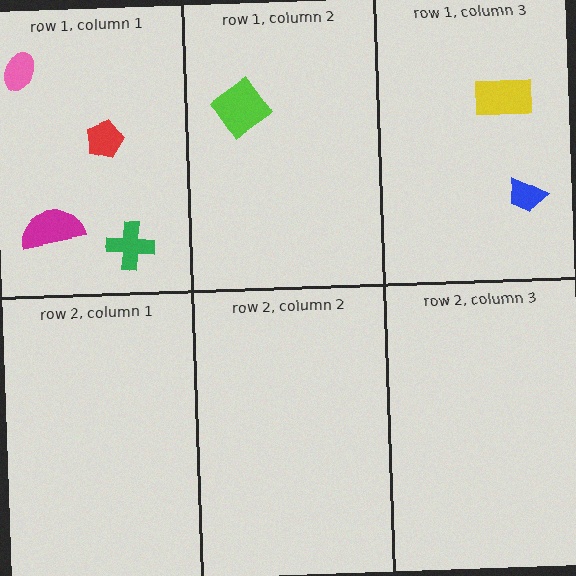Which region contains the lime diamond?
The row 1, column 2 region.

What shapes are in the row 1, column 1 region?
The pink ellipse, the red pentagon, the green cross, the magenta semicircle.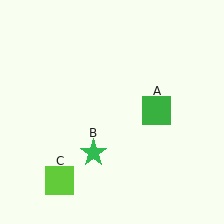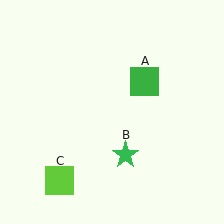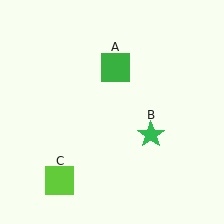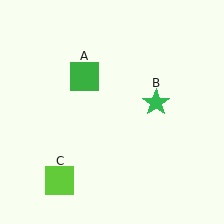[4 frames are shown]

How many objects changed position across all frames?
2 objects changed position: green square (object A), green star (object B).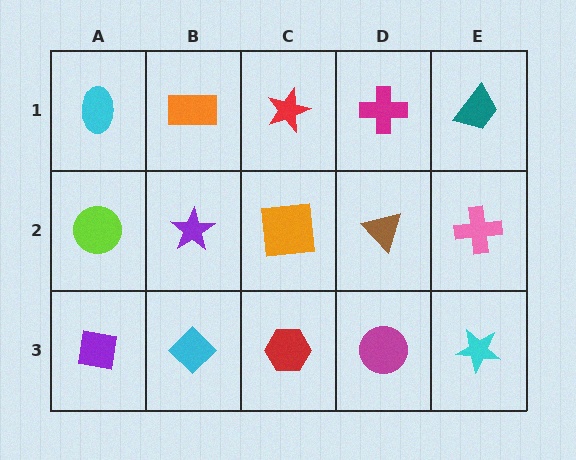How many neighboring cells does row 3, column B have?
3.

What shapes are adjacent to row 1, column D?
A brown triangle (row 2, column D), a red star (row 1, column C), a teal trapezoid (row 1, column E).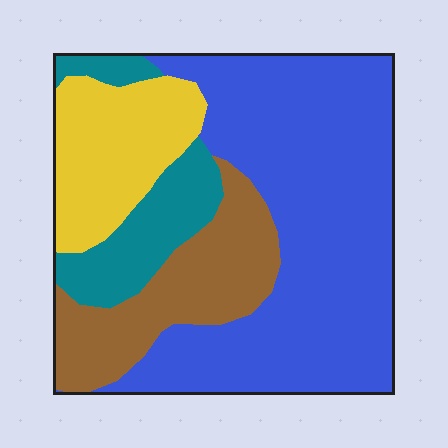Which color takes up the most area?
Blue, at roughly 55%.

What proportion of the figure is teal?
Teal covers roughly 15% of the figure.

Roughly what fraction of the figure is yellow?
Yellow takes up less than a sixth of the figure.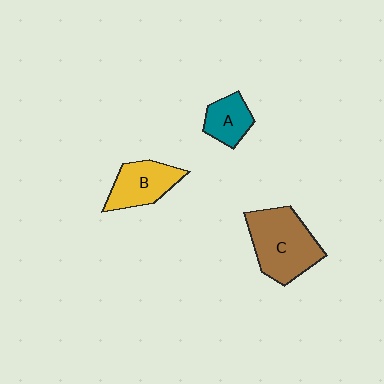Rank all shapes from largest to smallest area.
From largest to smallest: C (brown), B (yellow), A (teal).